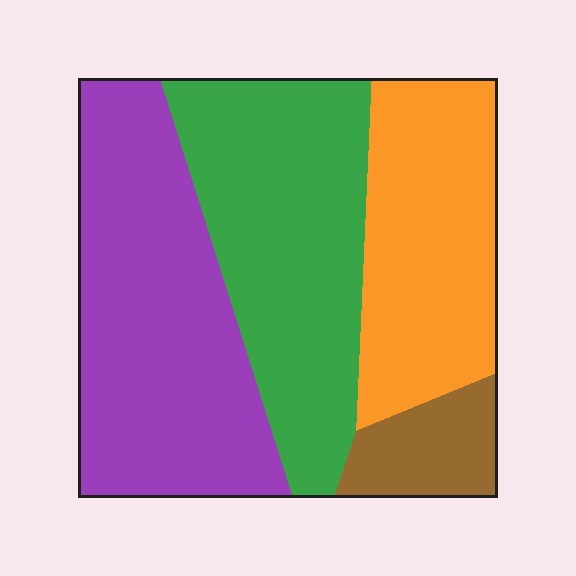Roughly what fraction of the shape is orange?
Orange covers around 25% of the shape.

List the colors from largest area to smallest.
From largest to smallest: purple, green, orange, brown.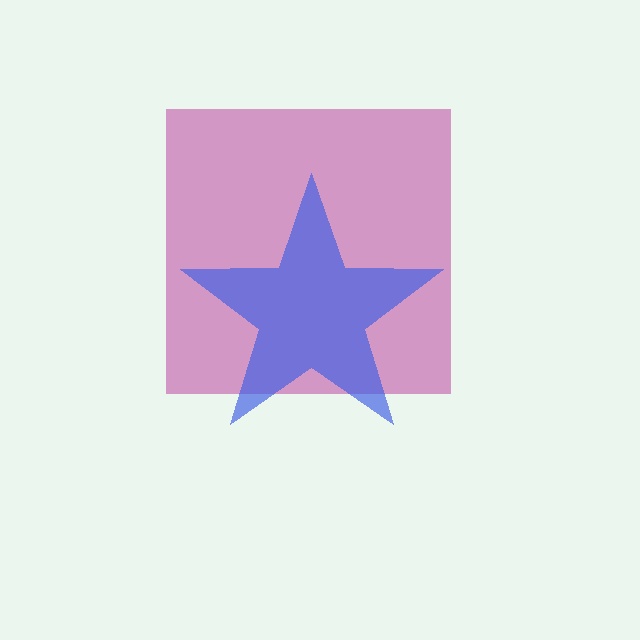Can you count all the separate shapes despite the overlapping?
Yes, there are 2 separate shapes.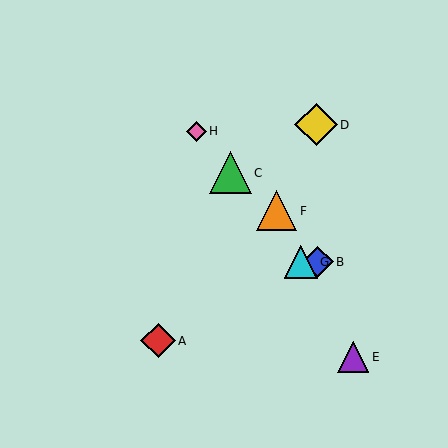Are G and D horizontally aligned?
No, G is at y≈262 and D is at y≈125.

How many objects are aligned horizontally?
2 objects (B, G) are aligned horizontally.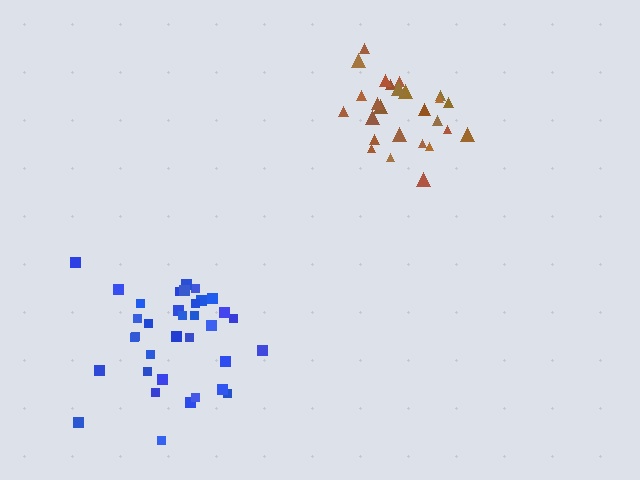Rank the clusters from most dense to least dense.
brown, blue.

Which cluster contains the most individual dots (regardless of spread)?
Blue (35).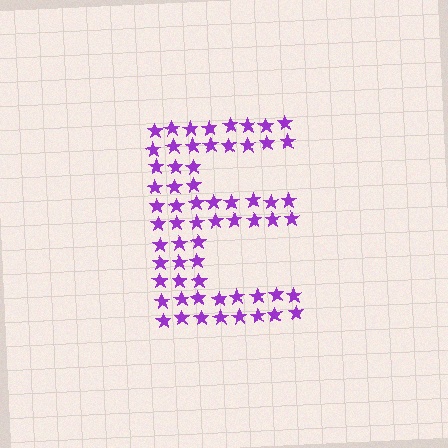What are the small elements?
The small elements are stars.